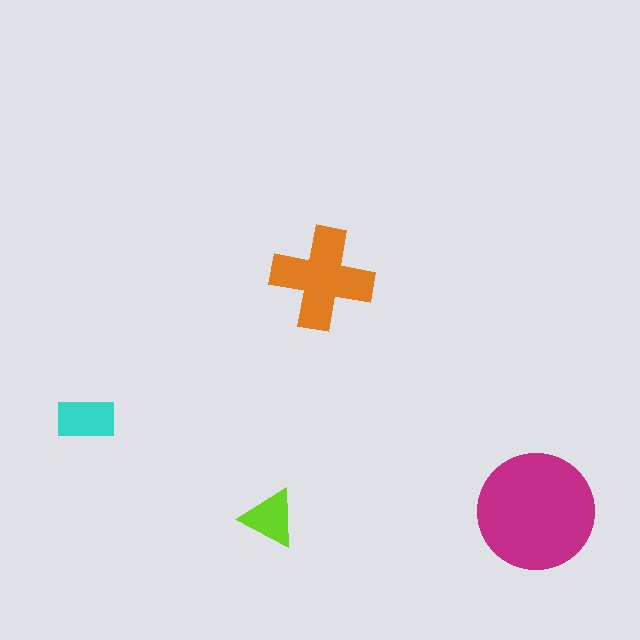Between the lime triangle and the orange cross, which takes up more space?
The orange cross.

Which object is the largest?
The magenta circle.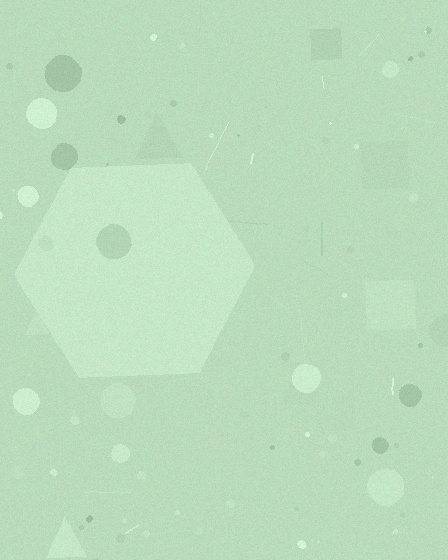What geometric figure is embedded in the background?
A hexagon is embedded in the background.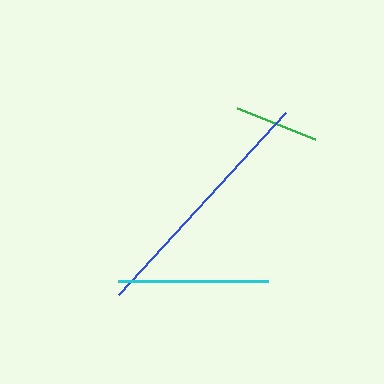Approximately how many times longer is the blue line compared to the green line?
The blue line is approximately 3.0 times the length of the green line.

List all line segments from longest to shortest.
From longest to shortest: blue, cyan, green.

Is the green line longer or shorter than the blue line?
The blue line is longer than the green line.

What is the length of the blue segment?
The blue segment is approximately 248 pixels long.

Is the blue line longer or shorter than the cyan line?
The blue line is longer than the cyan line.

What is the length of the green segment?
The green segment is approximately 84 pixels long.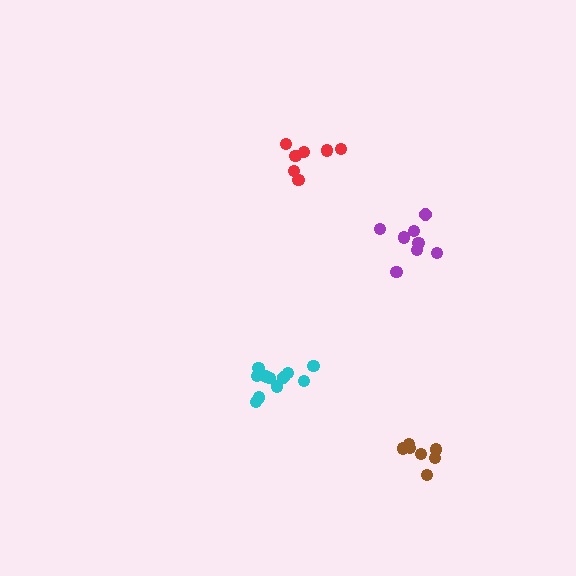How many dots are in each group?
Group 1: 11 dots, Group 2: 7 dots, Group 3: 7 dots, Group 4: 8 dots (33 total).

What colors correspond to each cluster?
The clusters are colored: cyan, red, brown, purple.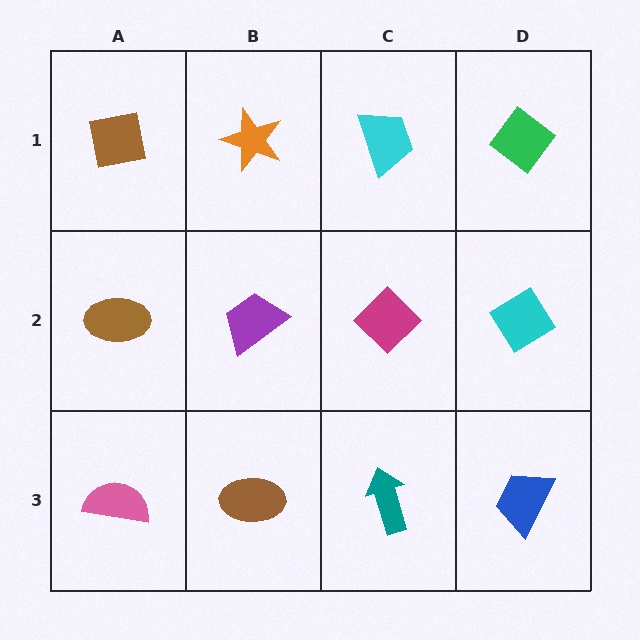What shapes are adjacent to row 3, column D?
A cyan diamond (row 2, column D), a teal arrow (row 3, column C).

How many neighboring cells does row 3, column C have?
3.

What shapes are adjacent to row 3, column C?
A magenta diamond (row 2, column C), a brown ellipse (row 3, column B), a blue trapezoid (row 3, column D).